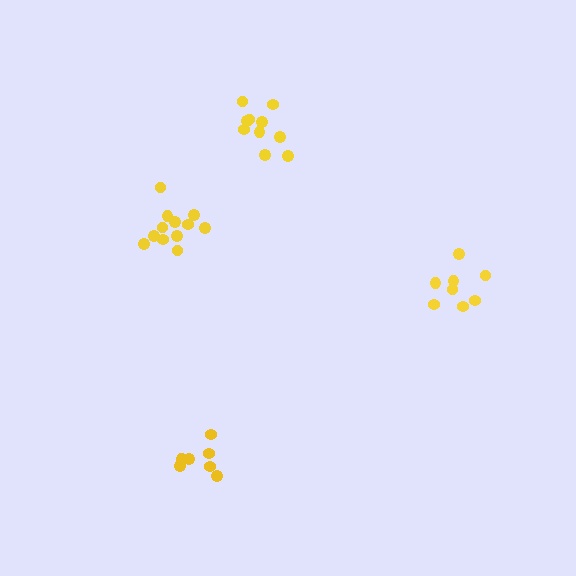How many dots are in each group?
Group 1: 7 dots, Group 2: 12 dots, Group 3: 8 dots, Group 4: 10 dots (37 total).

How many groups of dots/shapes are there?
There are 4 groups.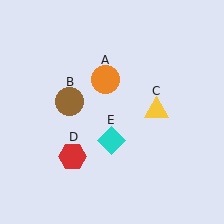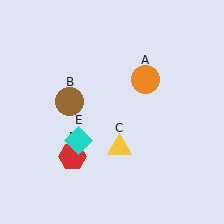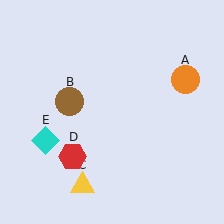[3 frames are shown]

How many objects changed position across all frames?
3 objects changed position: orange circle (object A), yellow triangle (object C), cyan diamond (object E).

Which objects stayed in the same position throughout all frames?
Brown circle (object B) and red hexagon (object D) remained stationary.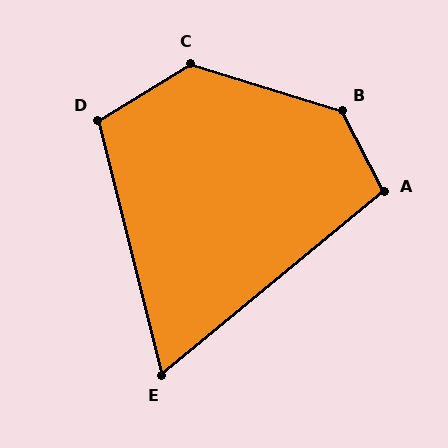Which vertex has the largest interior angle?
B, at approximately 135 degrees.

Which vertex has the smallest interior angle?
E, at approximately 65 degrees.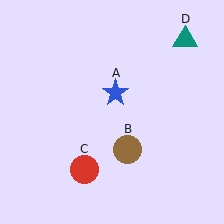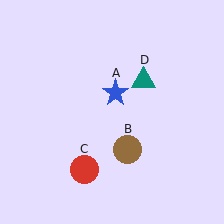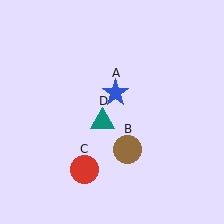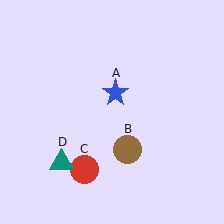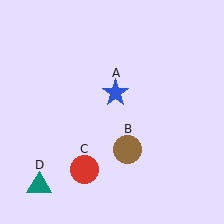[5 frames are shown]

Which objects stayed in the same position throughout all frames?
Blue star (object A) and brown circle (object B) and red circle (object C) remained stationary.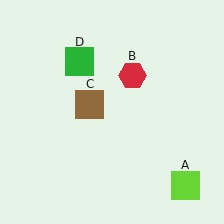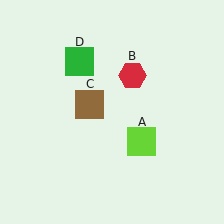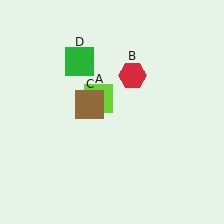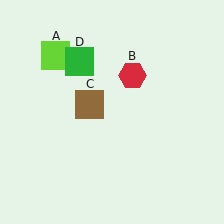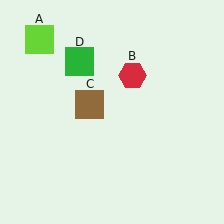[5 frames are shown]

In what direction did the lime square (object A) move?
The lime square (object A) moved up and to the left.